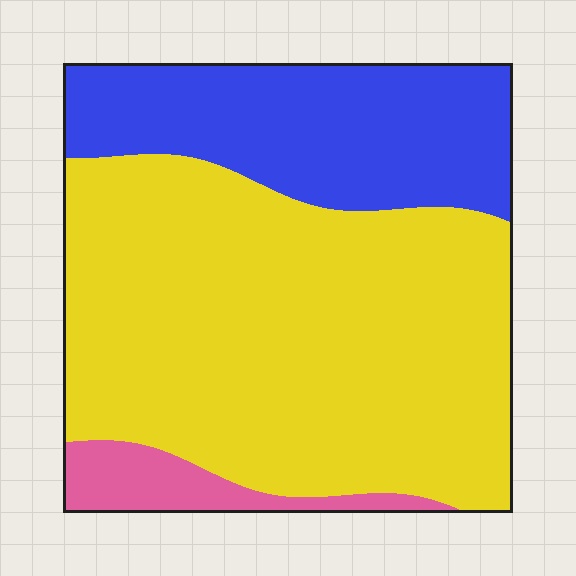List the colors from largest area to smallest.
From largest to smallest: yellow, blue, pink.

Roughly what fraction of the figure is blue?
Blue takes up about one quarter (1/4) of the figure.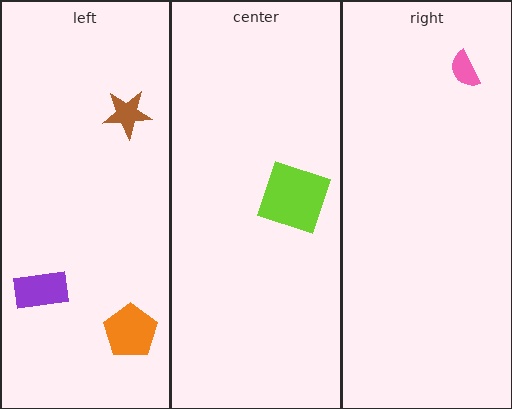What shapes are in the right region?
The pink semicircle.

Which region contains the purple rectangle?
The left region.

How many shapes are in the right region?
1.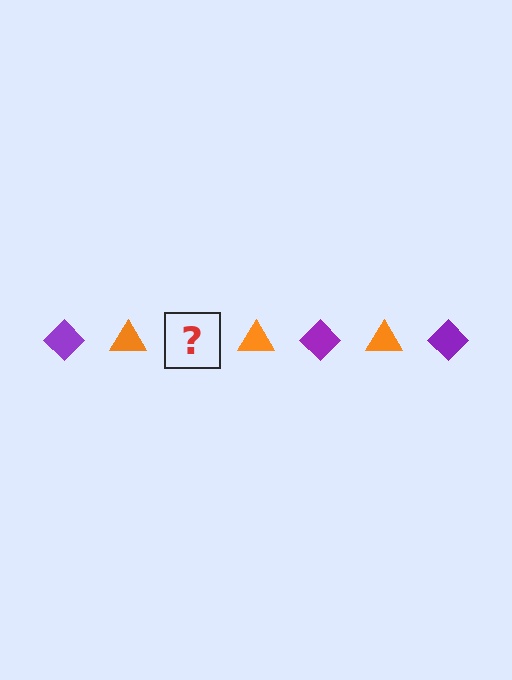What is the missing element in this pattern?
The missing element is a purple diamond.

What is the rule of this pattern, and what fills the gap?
The rule is that the pattern alternates between purple diamond and orange triangle. The gap should be filled with a purple diamond.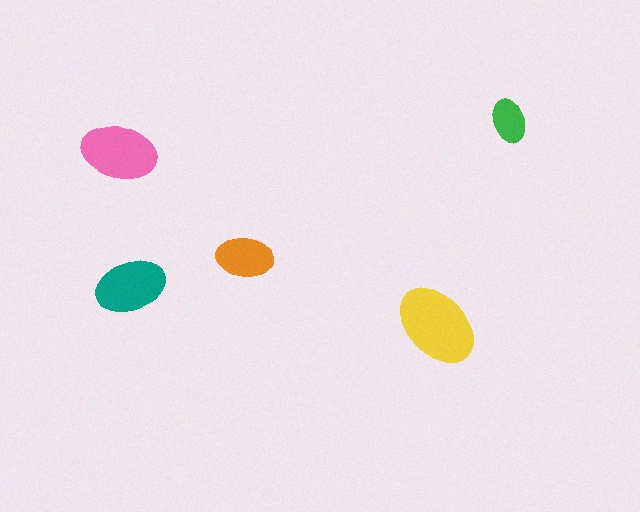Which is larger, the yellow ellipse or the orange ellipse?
The yellow one.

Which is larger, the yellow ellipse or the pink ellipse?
The yellow one.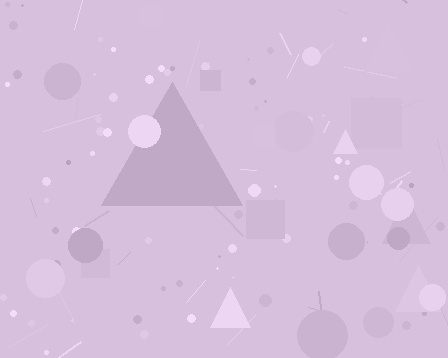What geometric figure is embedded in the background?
A triangle is embedded in the background.